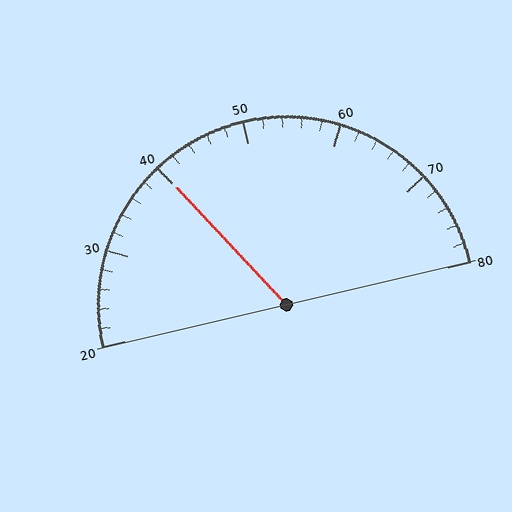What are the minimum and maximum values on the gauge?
The gauge ranges from 20 to 80.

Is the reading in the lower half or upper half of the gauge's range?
The reading is in the lower half of the range (20 to 80).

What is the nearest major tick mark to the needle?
The nearest major tick mark is 40.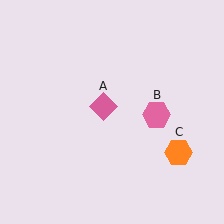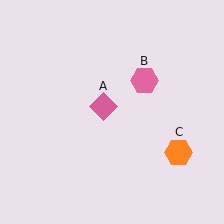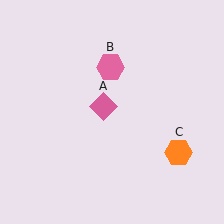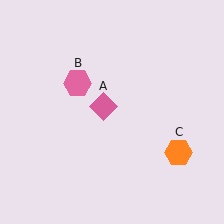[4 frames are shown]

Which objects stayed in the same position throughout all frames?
Pink diamond (object A) and orange hexagon (object C) remained stationary.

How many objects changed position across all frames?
1 object changed position: pink hexagon (object B).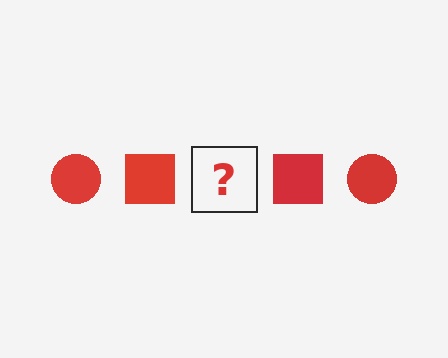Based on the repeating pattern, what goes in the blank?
The blank should be a red circle.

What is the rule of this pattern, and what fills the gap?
The rule is that the pattern cycles through circle, square shapes in red. The gap should be filled with a red circle.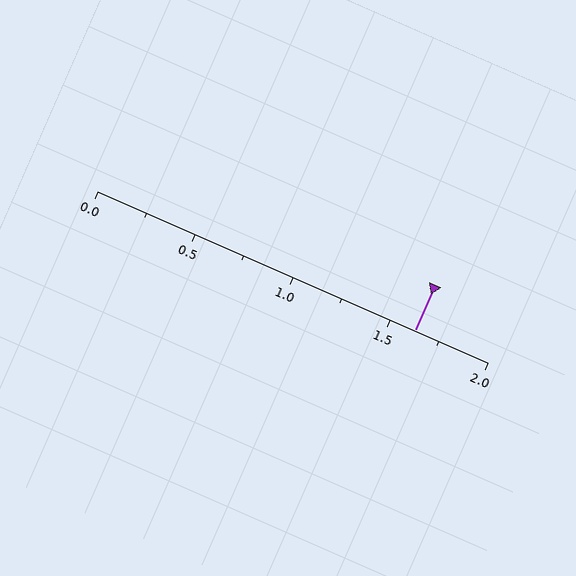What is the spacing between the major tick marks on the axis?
The major ticks are spaced 0.5 apart.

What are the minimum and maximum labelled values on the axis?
The axis runs from 0.0 to 2.0.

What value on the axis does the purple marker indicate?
The marker indicates approximately 1.62.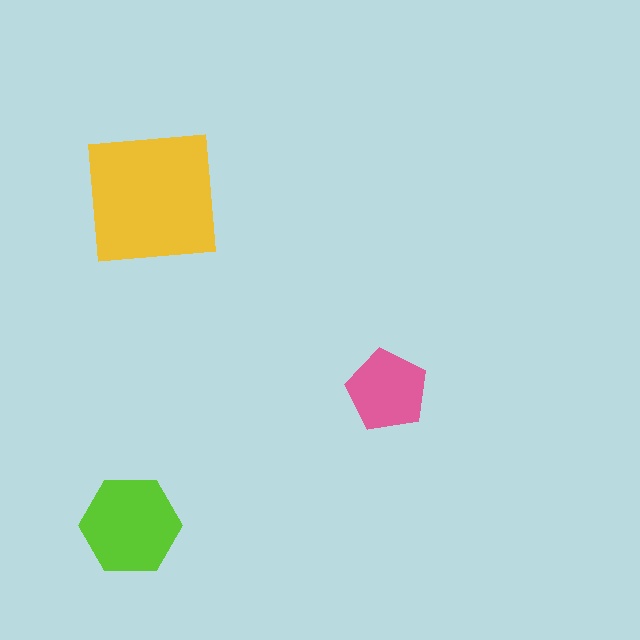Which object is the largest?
The yellow square.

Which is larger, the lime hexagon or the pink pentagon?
The lime hexagon.